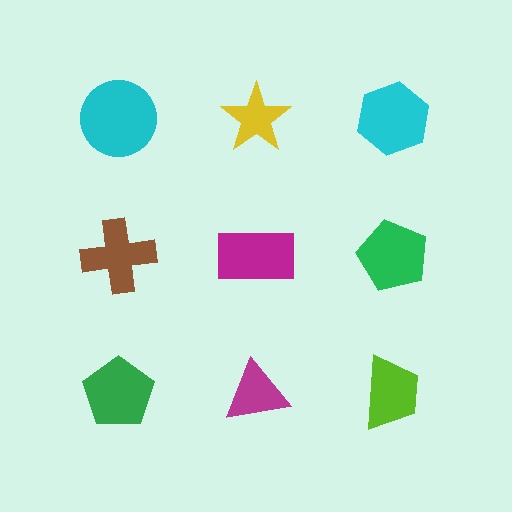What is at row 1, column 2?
A yellow star.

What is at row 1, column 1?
A cyan circle.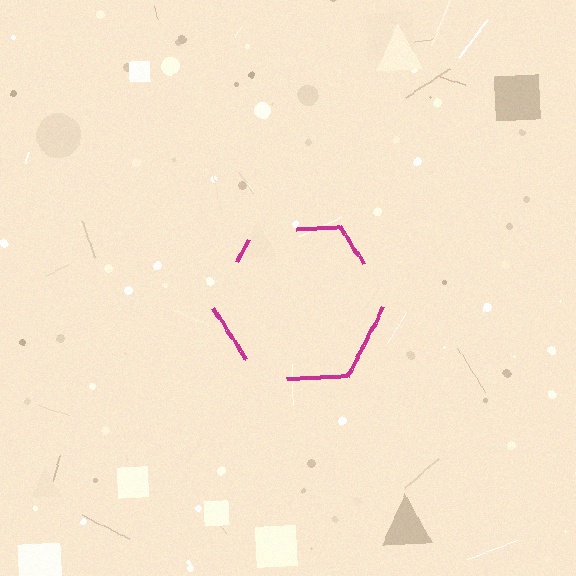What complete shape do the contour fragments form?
The contour fragments form a hexagon.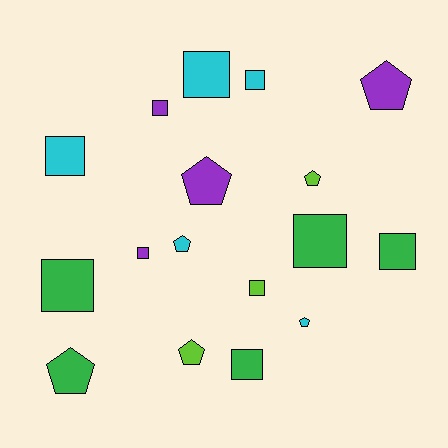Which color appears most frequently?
Green, with 5 objects.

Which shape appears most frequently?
Square, with 10 objects.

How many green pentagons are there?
There is 1 green pentagon.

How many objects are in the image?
There are 17 objects.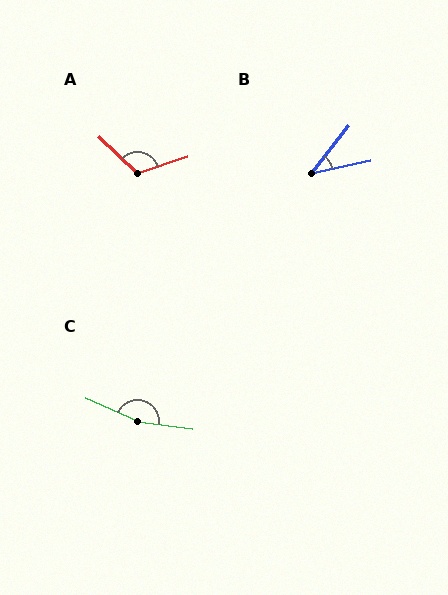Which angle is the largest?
C, at approximately 164 degrees.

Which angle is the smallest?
B, at approximately 39 degrees.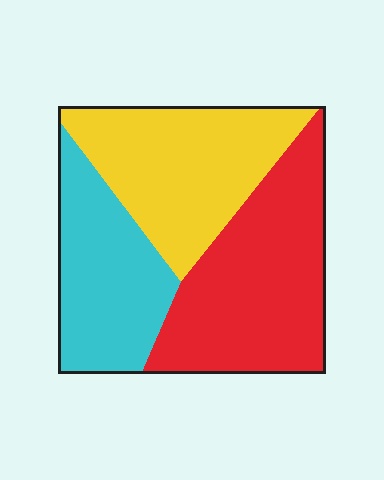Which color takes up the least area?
Cyan, at roughly 25%.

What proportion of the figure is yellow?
Yellow takes up between a quarter and a half of the figure.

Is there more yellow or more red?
Red.